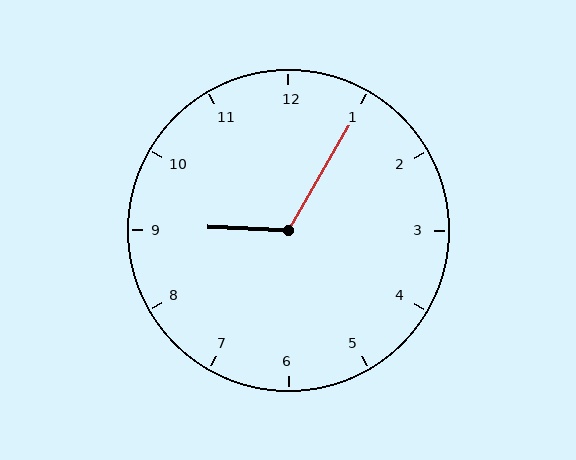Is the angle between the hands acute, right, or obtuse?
It is obtuse.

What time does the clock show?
9:05.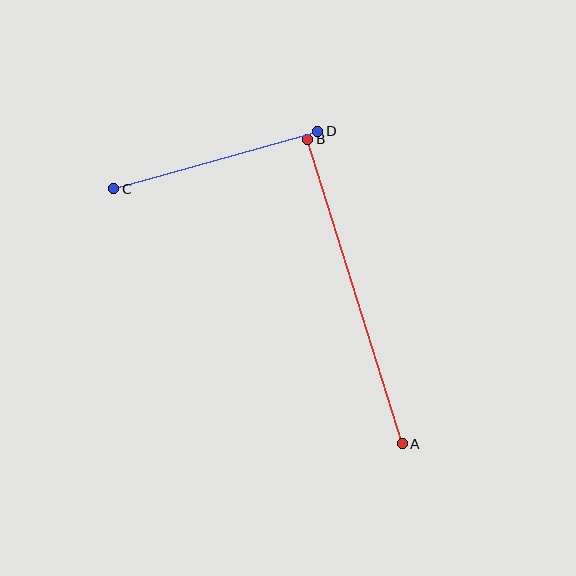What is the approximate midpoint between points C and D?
The midpoint is at approximately (216, 160) pixels.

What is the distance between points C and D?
The distance is approximately 212 pixels.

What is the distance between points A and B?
The distance is approximately 319 pixels.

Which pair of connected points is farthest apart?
Points A and B are farthest apart.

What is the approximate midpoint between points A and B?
The midpoint is at approximately (355, 292) pixels.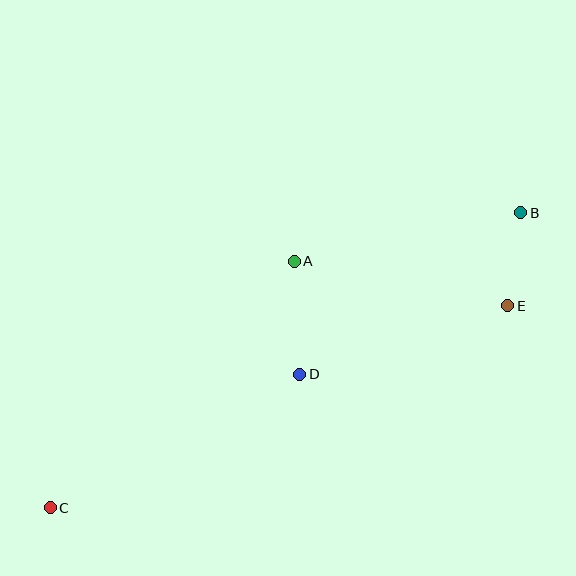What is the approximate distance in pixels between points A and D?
The distance between A and D is approximately 113 pixels.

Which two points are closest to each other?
Points B and E are closest to each other.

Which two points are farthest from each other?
Points B and C are farthest from each other.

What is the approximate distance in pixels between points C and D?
The distance between C and D is approximately 283 pixels.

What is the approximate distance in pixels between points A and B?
The distance between A and B is approximately 232 pixels.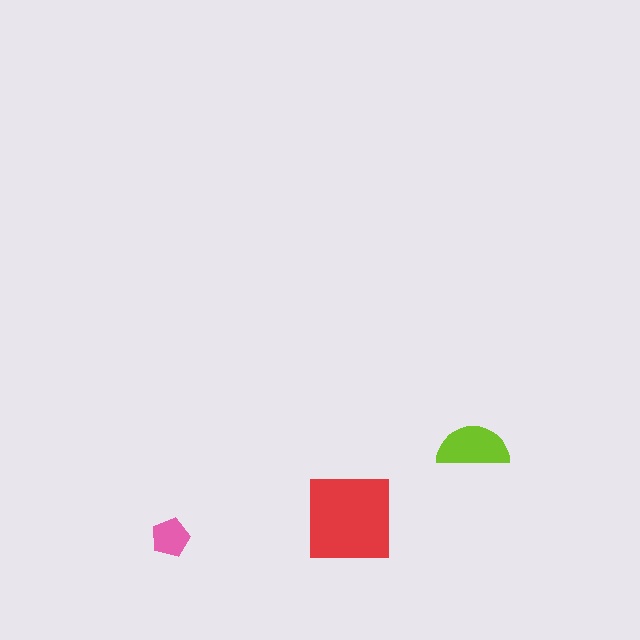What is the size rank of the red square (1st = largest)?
1st.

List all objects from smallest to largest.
The pink pentagon, the lime semicircle, the red square.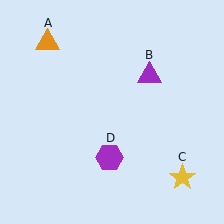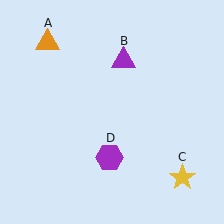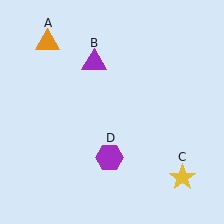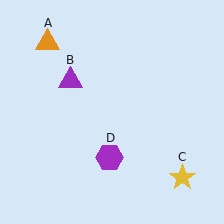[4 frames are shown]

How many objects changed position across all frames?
1 object changed position: purple triangle (object B).